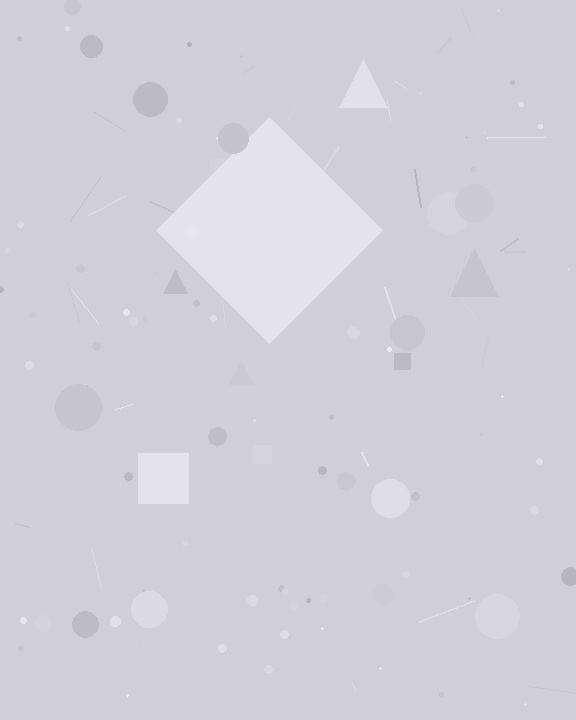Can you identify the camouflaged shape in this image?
The camouflaged shape is a diamond.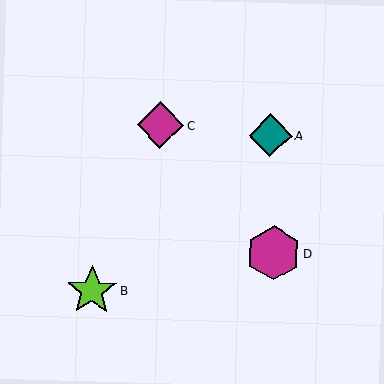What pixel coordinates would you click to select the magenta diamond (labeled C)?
Click at (160, 125) to select the magenta diamond C.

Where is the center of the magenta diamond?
The center of the magenta diamond is at (160, 125).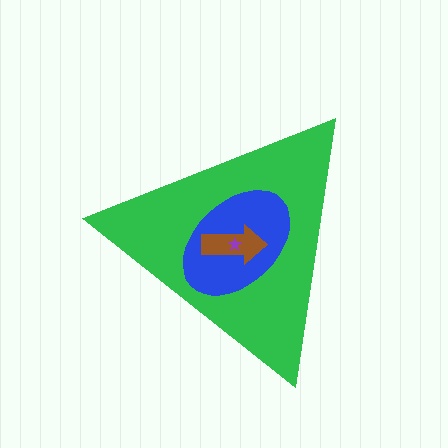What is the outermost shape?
The green triangle.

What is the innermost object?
The purple star.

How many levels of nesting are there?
4.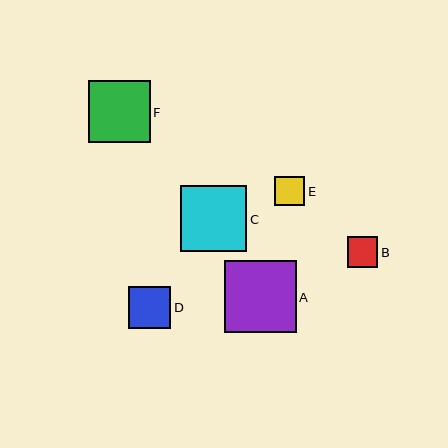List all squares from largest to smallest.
From largest to smallest: A, C, F, D, B, E.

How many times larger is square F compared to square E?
Square F is approximately 2.1 times the size of square E.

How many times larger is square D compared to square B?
Square D is approximately 1.4 times the size of square B.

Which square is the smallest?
Square E is the smallest with a size of approximately 30 pixels.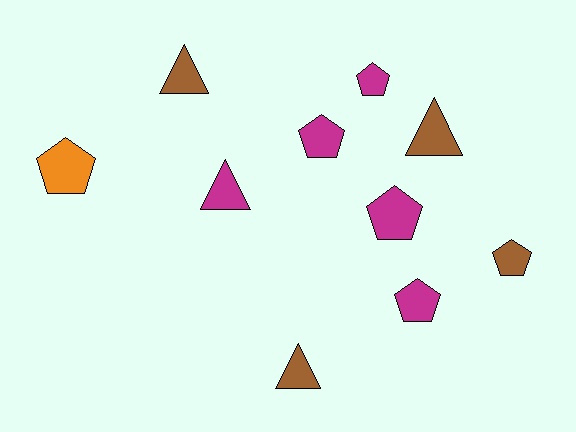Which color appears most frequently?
Magenta, with 5 objects.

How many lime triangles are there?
There are no lime triangles.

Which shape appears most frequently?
Pentagon, with 6 objects.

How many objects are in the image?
There are 10 objects.